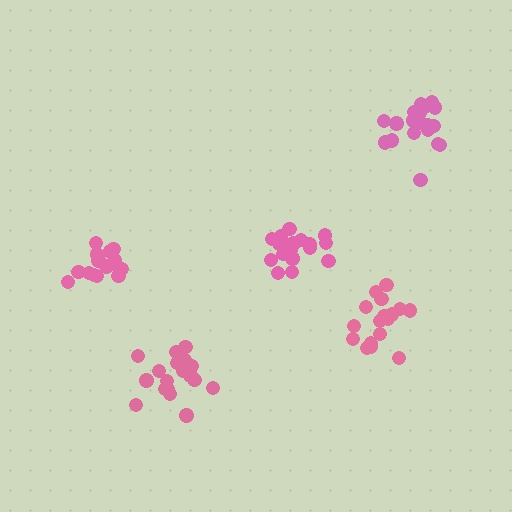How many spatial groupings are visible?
There are 5 spatial groupings.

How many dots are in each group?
Group 1: 19 dots, Group 2: 18 dots, Group 3: 17 dots, Group 4: 15 dots, Group 5: 20 dots (89 total).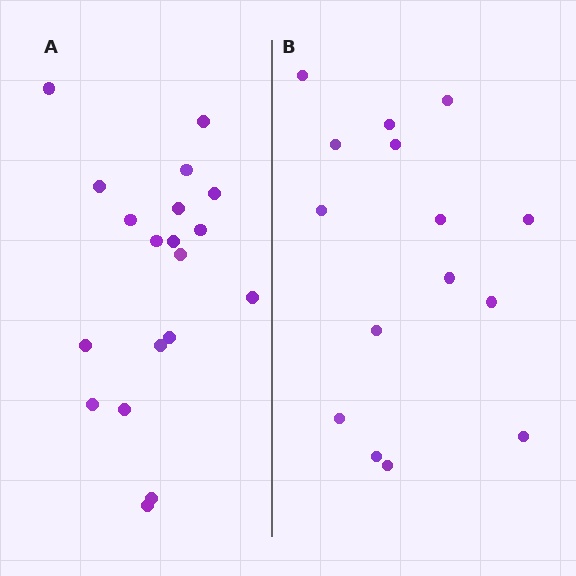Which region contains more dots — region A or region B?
Region A (the left region) has more dots.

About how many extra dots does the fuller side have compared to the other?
Region A has about 4 more dots than region B.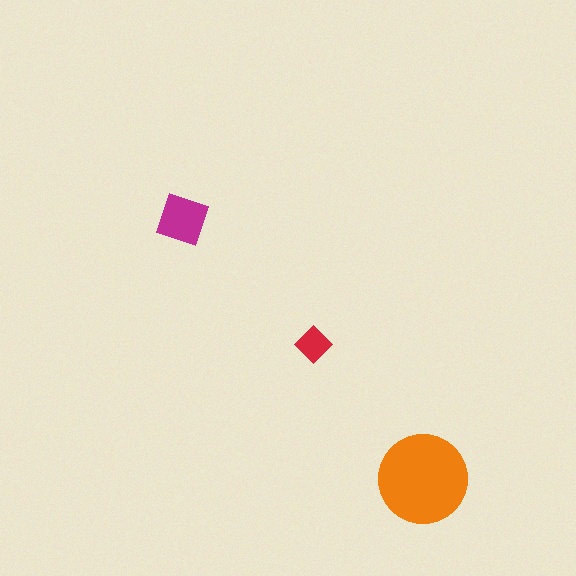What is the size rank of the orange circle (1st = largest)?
1st.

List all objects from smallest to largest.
The red diamond, the magenta square, the orange circle.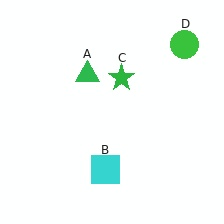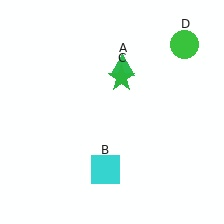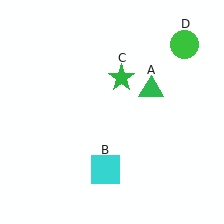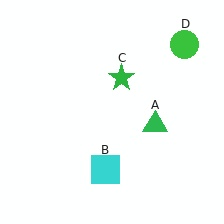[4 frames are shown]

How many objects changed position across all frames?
1 object changed position: green triangle (object A).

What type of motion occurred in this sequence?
The green triangle (object A) rotated clockwise around the center of the scene.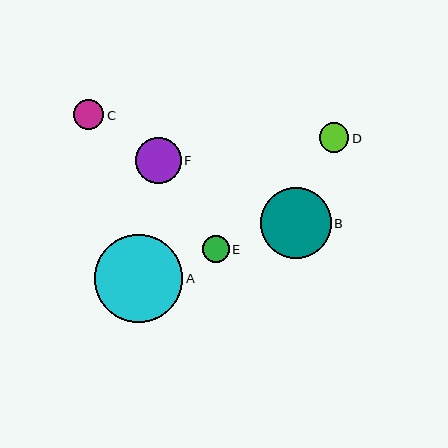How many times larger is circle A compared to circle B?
Circle A is approximately 1.2 times the size of circle B.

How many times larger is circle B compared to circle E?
Circle B is approximately 2.6 times the size of circle E.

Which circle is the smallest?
Circle E is the smallest with a size of approximately 27 pixels.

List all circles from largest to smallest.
From largest to smallest: A, B, F, C, D, E.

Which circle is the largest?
Circle A is the largest with a size of approximately 88 pixels.